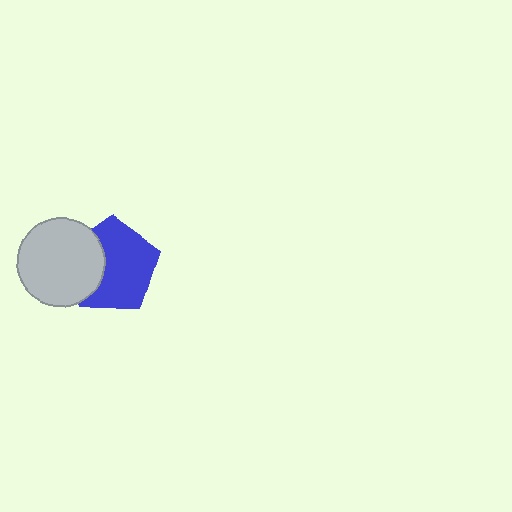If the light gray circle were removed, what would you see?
You would see the complete blue pentagon.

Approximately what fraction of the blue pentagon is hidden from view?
Roughly 32% of the blue pentagon is hidden behind the light gray circle.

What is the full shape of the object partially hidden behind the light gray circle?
The partially hidden object is a blue pentagon.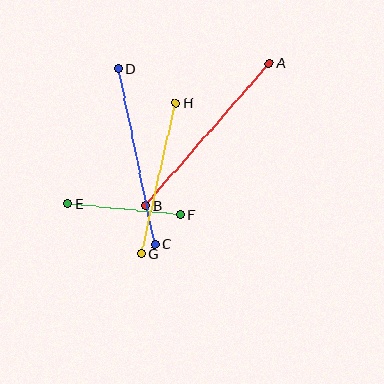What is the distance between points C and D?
The distance is approximately 179 pixels.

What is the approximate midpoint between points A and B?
The midpoint is at approximately (207, 135) pixels.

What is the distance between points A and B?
The distance is approximately 189 pixels.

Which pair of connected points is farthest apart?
Points A and B are farthest apart.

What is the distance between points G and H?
The distance is approximately 154 pixels.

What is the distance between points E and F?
The distance is approximately 114 pixels.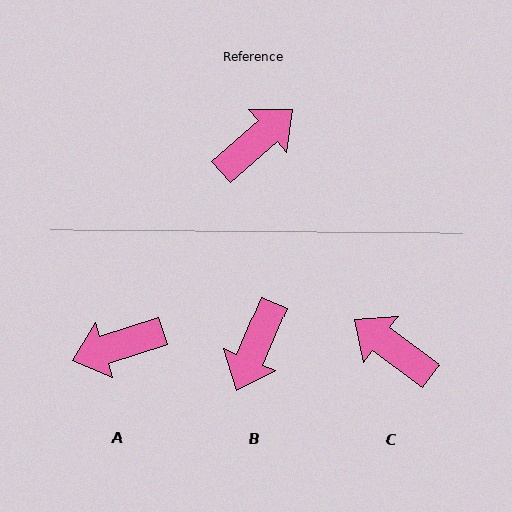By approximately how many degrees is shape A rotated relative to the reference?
Approximately 156 degrees counter-clockwise.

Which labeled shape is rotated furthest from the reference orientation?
A, about 156 degrees away.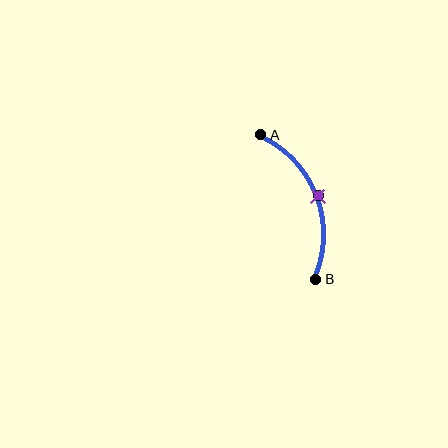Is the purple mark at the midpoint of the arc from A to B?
Yes. The purple mark lies on the arc at equal arc-length from both A and B — it is the arc midpoint.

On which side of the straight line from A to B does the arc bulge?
The arc bulges to the right of the straight line connecting A and B.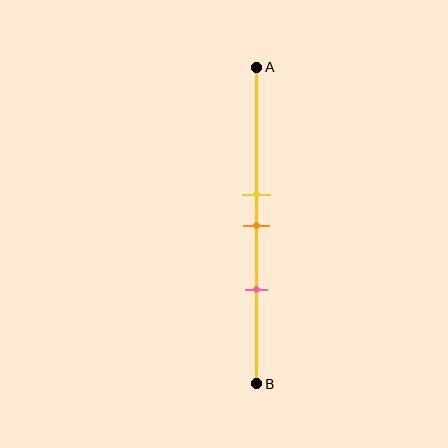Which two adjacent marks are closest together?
The yellow and orange marks are the closest adjacent pair.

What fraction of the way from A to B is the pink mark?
The pink mark is approximately 70% (0.7) of the way from A to B.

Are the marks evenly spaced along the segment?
Yes, the marks are approximately evenly spaced.